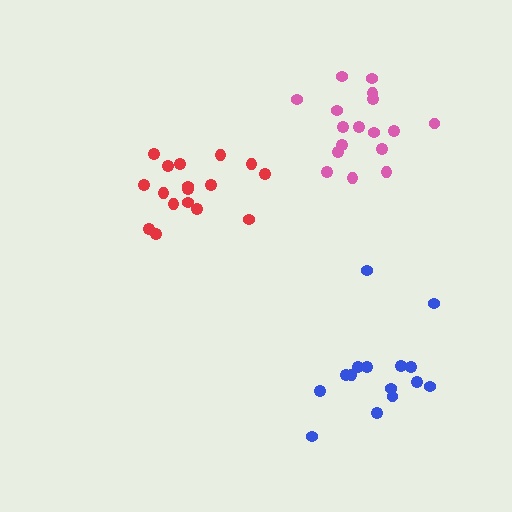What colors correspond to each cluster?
The clusters are colored: blue, red, pink.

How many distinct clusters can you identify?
There are 3 distinct clusters.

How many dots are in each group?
Group 1: 15 dots, Group 2: 17 dots, Group 3: 17 dots (49 total).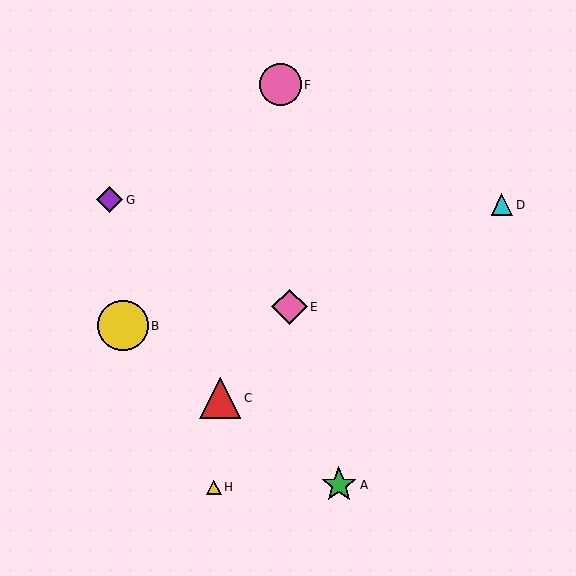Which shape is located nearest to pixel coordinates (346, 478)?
The green star (labeled A) at (339, 485) is nearest to that location.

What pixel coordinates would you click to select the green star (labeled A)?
Click at (339, 485) to select the green star A.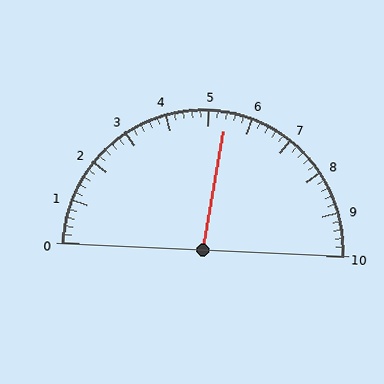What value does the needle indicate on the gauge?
The needle indicates approximately 5.4.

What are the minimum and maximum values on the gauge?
The gauge ranges from 0 to 10.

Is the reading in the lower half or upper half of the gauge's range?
The reading is in the upper half of the range (0 to 10).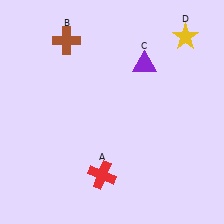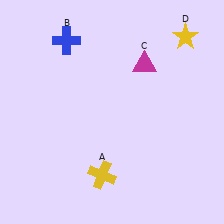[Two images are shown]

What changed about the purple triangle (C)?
In Image 1, C is purple. In Image 2, it changed to magenta.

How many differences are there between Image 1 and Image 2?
There are 3 differences between the two images.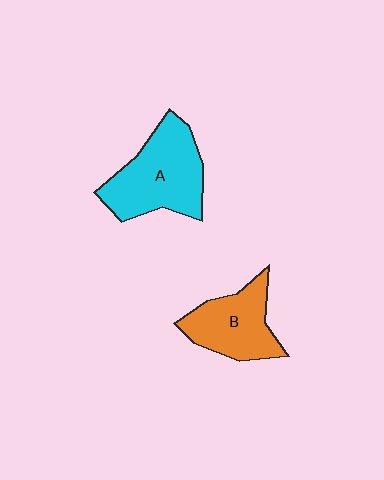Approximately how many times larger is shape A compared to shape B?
Approximately 1.3 times.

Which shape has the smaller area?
Shape B (orange).